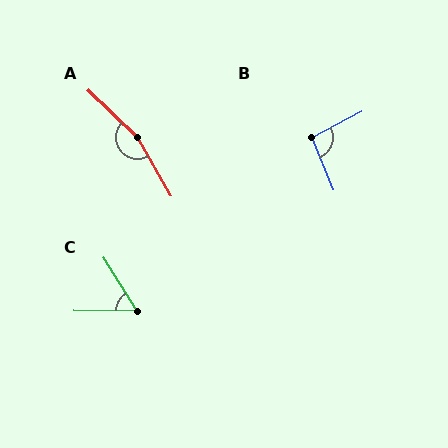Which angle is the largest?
A, at approximately 164 degrees.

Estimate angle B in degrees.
Approximately 95 degrees.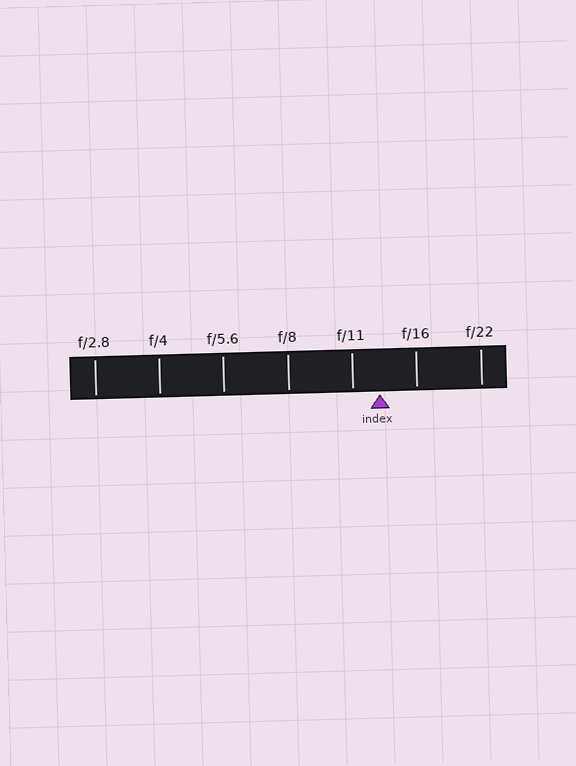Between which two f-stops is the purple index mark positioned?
The index mark is between f/11 and f/16.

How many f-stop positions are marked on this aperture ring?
There are 7 f-stop positions marked.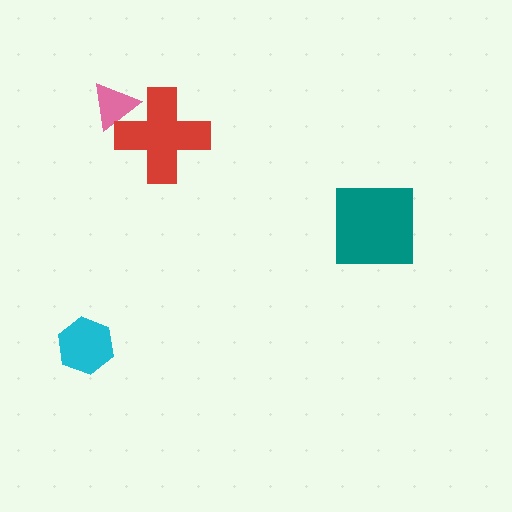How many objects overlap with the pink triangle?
1 object overlaps with the pink triangle.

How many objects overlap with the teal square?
0 objects overlap with the teal square.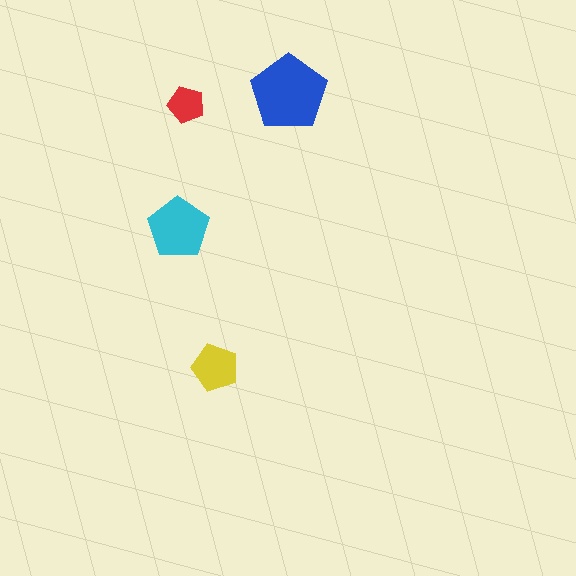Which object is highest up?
The blue pentagon is topmost.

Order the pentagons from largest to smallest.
the blue one, the cyan one, the yellow one, the red one.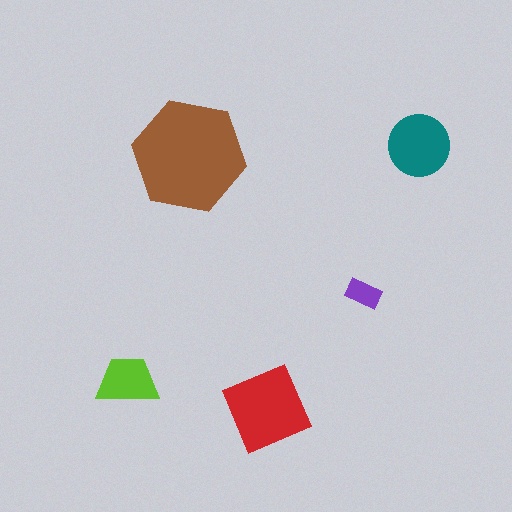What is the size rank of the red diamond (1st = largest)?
2nd.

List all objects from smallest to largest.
The purple rectangle, the lime trapezoid, the teal circle, the red diamond, the brown hexagon.